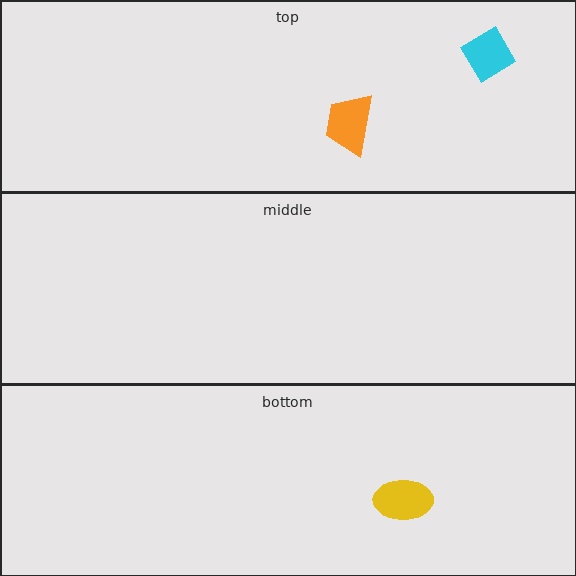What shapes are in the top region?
The cyan diamond, the orange trapezoid.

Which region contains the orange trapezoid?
The top region.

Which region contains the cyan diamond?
The top region.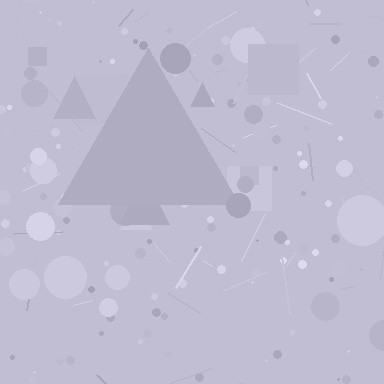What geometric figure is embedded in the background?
A triangle is embedded in the background.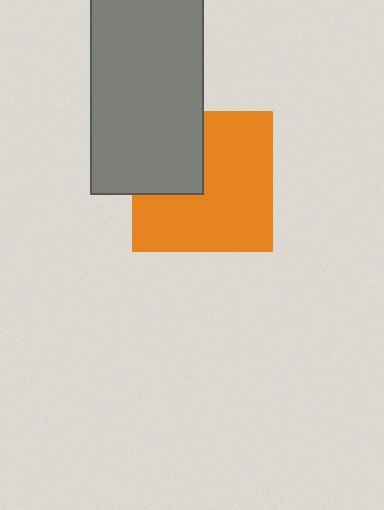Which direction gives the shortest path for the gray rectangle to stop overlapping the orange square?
Moving toward the upper-left gives the shortest separation.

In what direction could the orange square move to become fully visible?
The orange square could move toward the lower-right. That would shift it out from behind the gray rectangle entirely.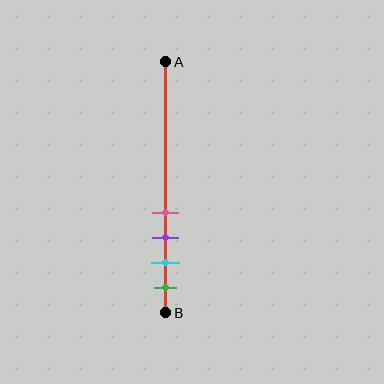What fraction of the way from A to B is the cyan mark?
The cyan mark is approximately 80% (0.8) of the way from A to B.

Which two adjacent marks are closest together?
The pink and purple marks are the closest adjacent pair.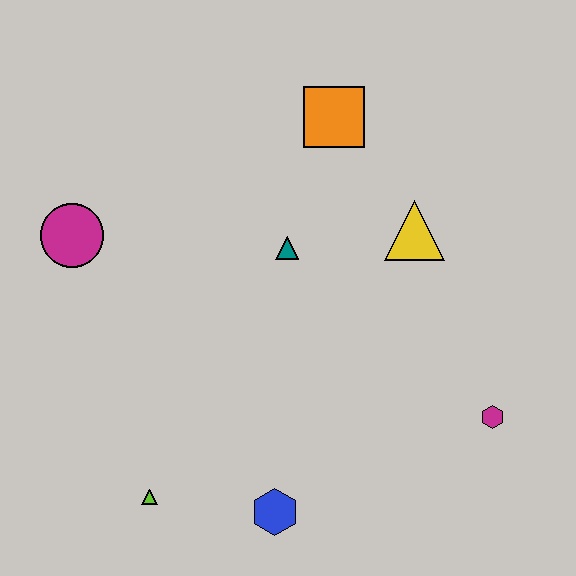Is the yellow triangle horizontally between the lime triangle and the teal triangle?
No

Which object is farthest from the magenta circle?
The magenta hexagon is farthest from the magenta circle.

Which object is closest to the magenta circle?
The teal triangle is closest to the magenta circle.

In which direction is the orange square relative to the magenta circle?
The orange square is to the right of the magenta circle.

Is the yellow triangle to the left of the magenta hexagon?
Yes